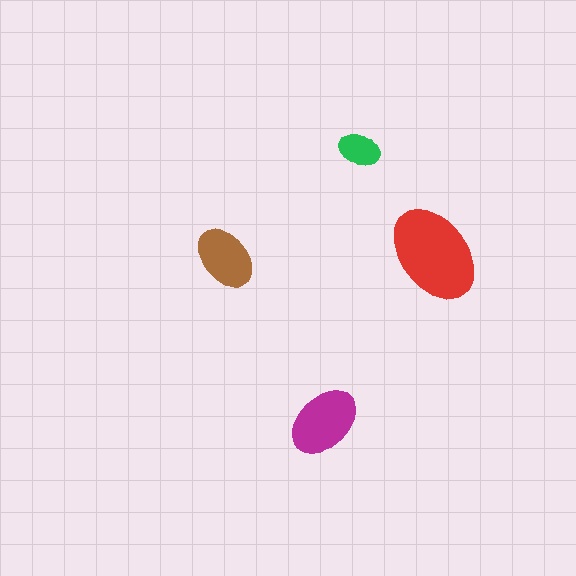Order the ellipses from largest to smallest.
the red one, the magenta one, the brown one, the green one.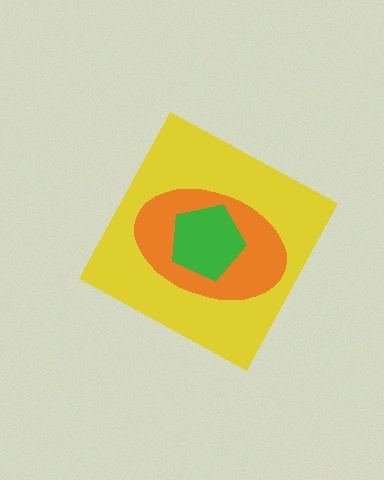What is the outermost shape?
The yellow diamond.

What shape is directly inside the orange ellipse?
The green pentagon.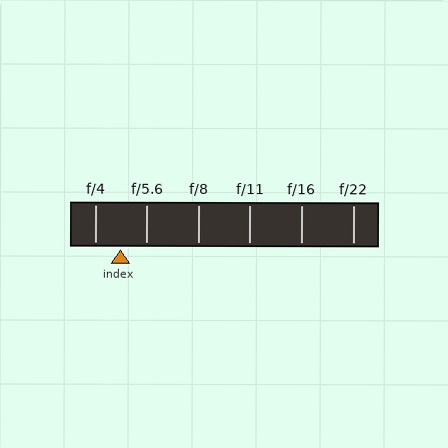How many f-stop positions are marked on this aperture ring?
There are 6 f-stop positions marked.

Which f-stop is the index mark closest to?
The index mark is closest to f/5.6.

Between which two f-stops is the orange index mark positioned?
The index mark is between f/4 and f/5.6.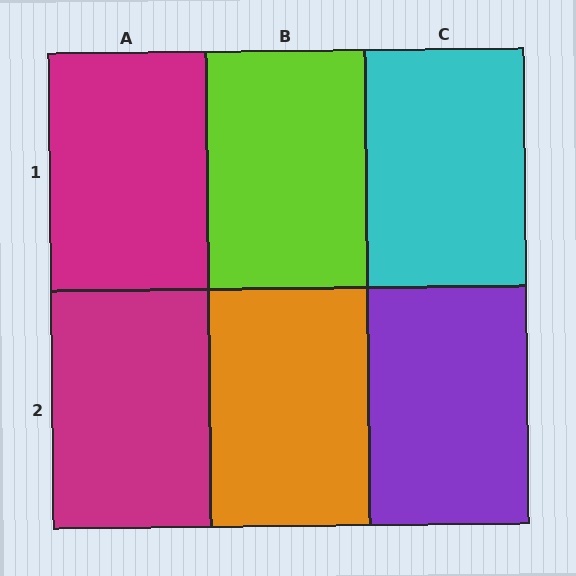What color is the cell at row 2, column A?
Magenta.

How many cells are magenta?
2 cells are magenta.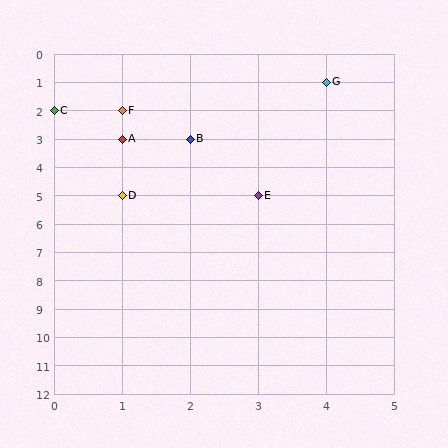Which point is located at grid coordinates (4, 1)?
Point G is at (4, 1).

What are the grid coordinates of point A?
Point A is at grid coordinates (1, 3).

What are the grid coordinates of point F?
Point F is at grid coordinates (1, 2).